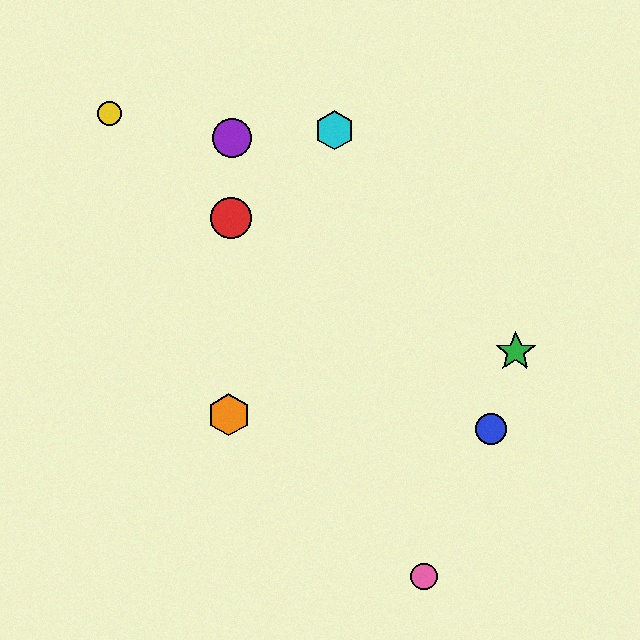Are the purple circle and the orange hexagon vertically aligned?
Yes, both are at x≈232.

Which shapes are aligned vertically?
The red circle, the purple circle, the orange hexagon are aligned vertically.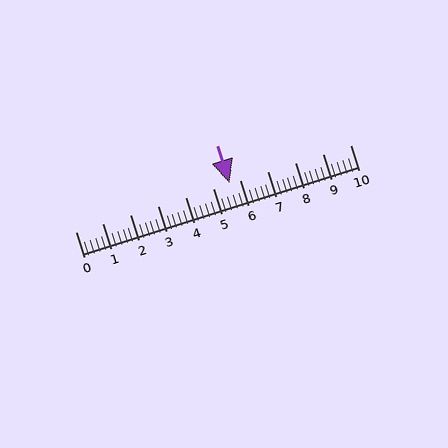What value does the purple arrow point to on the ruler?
The purple arrow points to approximately 5.6.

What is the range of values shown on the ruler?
The ruler shows values from 0 to 10.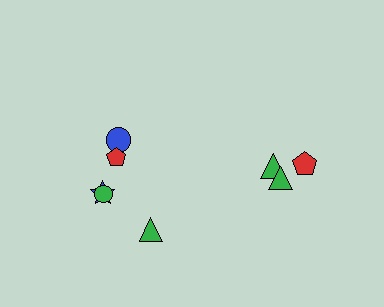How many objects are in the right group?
There are 3 objects.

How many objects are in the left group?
There are 5 objects.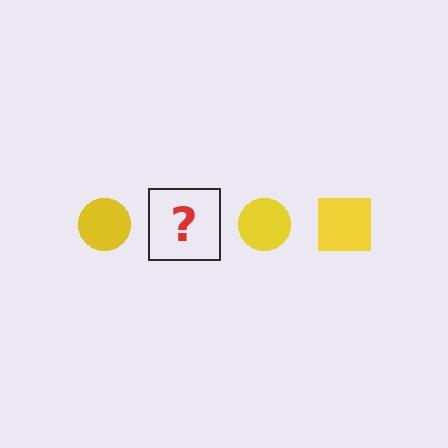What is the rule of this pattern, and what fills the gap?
The rule is that the pattern cycles through circle, square shapes in yellow. The gap should be filled with a yellow square.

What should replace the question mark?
The question mark should be replaced with a yellow square.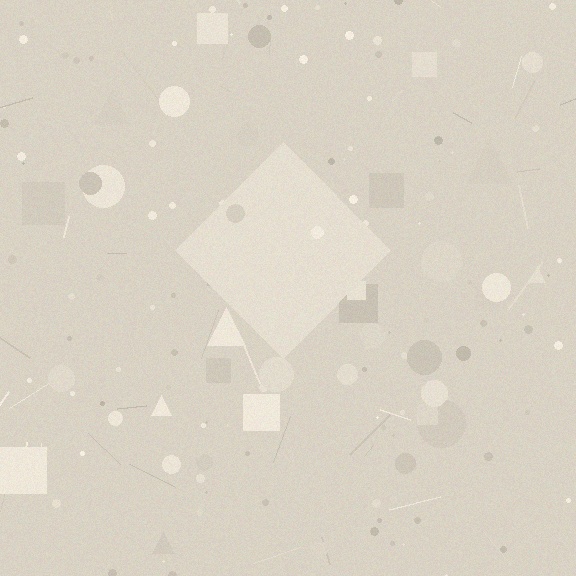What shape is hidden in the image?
A diamond is hidden in the image.